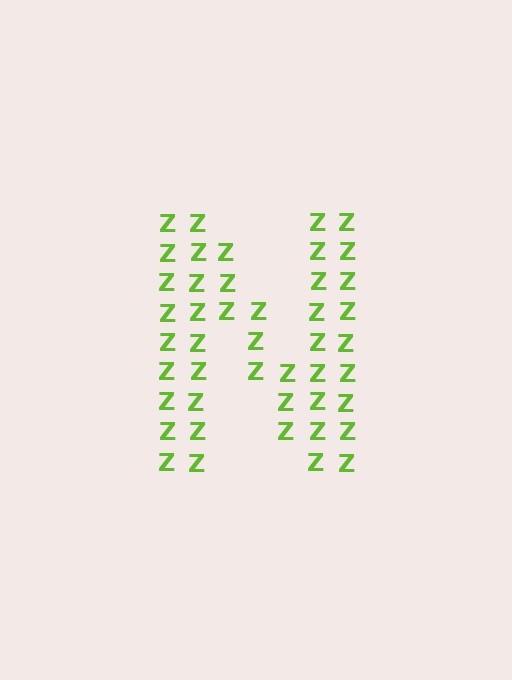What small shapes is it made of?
It is made of small letter Z's.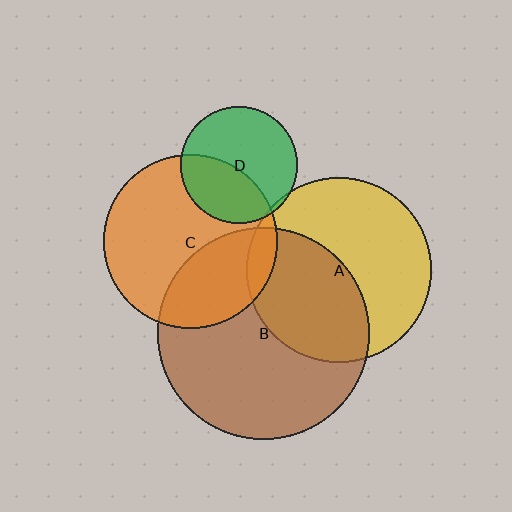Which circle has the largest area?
Circle B (brown).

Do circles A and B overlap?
Yes.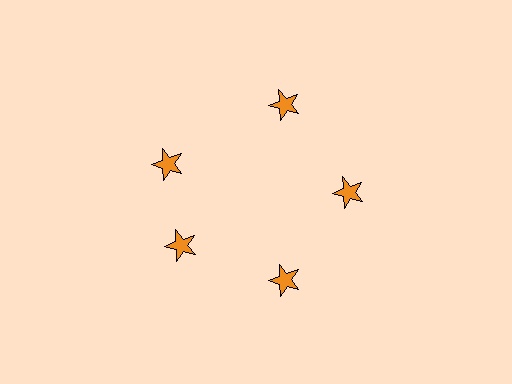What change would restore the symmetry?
The symmetry would be restored by rotating it back into even spacing with its neighbors so that all 5 stars sit at equal angles and equal distance from the center.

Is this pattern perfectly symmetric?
No. The 5 orange stars are arranged in a ring, but one element near the 10 o'clock position is rotated out of alignment along the ring, breaking the 5-fold rotational symmetry.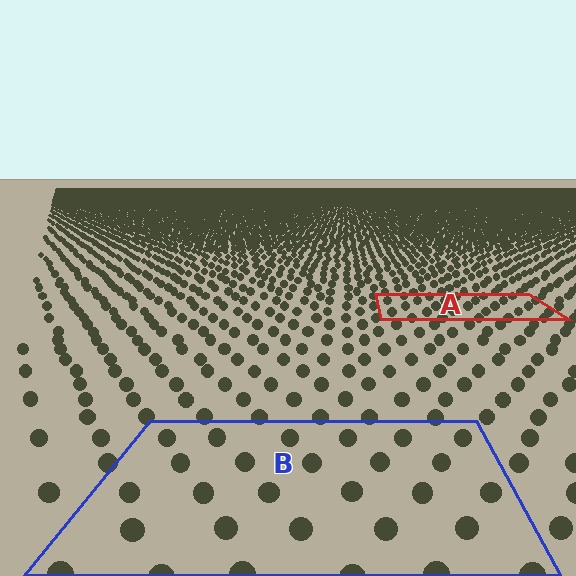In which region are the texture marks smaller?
The texture marks are smaller in region A, because it is farther away.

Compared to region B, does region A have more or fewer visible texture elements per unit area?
Region A has more texture elements per unit area — they are packed more densely because it is farther away.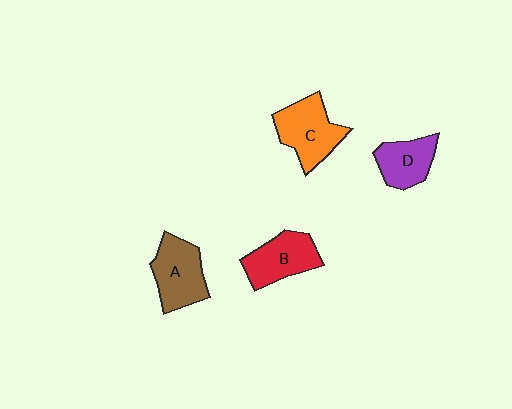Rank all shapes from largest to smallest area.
From largest to smallest: C (orange), A (brown), B (red), D (purple).